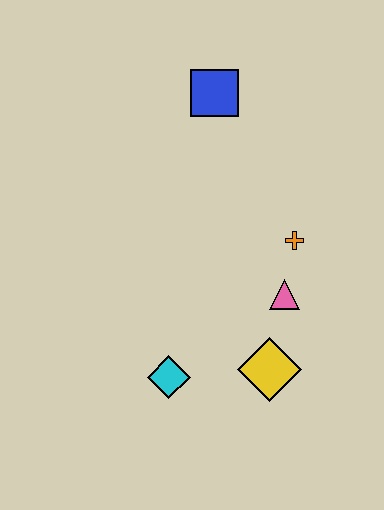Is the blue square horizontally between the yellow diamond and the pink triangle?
No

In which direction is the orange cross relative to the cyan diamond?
The orange cross is above the cyan diamond.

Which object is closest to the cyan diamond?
The yellow diamond is closest to the cyan diamond.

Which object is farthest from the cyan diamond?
The blue square is farthest from the cyan diamond.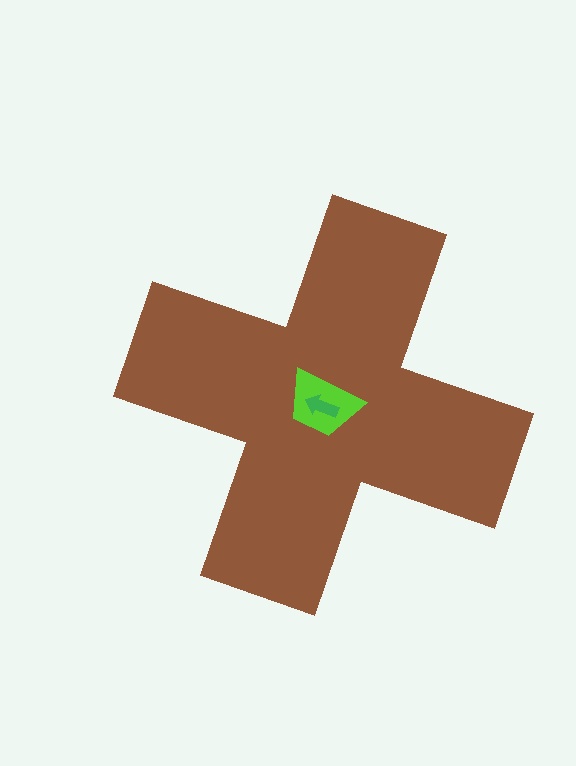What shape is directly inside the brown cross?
The lime trapezoid.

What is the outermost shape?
The brown cross.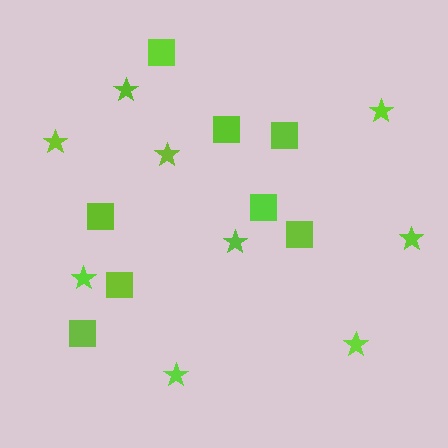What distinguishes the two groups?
There are 2 groups: one group of squares (8) and one group of stars (9).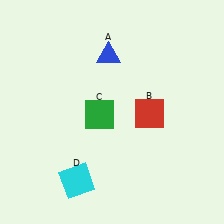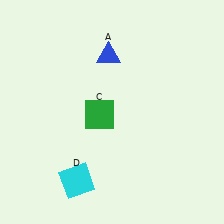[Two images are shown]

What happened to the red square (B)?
The red square (B) was removed in Image 2. It was in the bottom-right area of Image 1.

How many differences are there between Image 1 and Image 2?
There is 1 difference between the two images.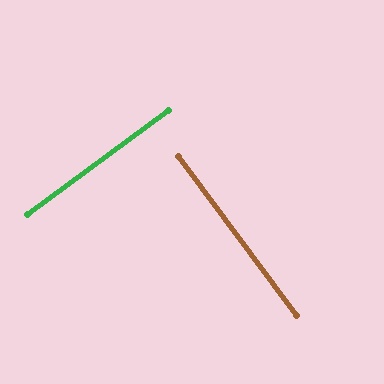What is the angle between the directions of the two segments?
Approximately 90 degrees.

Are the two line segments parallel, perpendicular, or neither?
Perpendicular — they meet at approximately 90°.